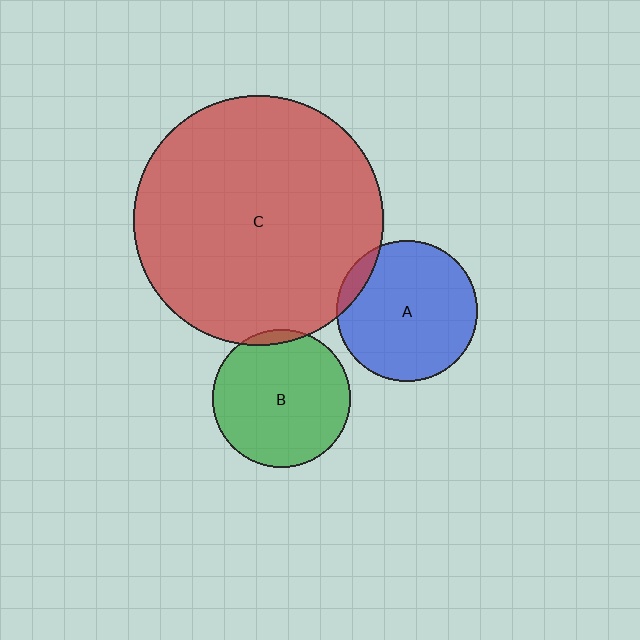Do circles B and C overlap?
Yes.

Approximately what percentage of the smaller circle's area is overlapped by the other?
Approximately 5%.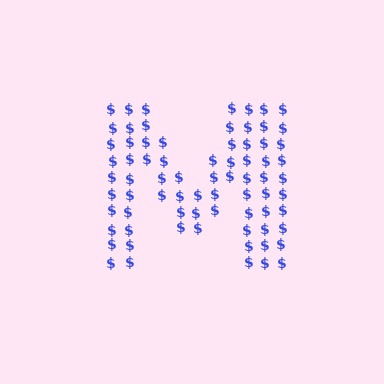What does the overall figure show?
The overall figure shows the letter M.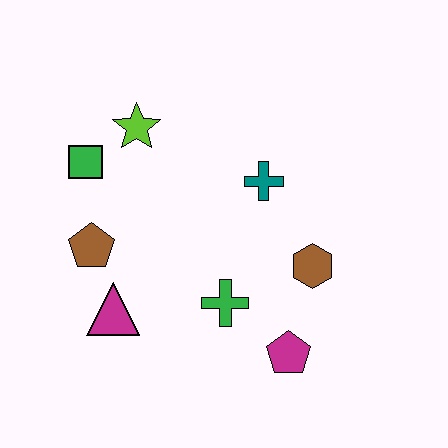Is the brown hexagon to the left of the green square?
No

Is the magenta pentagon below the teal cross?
Yes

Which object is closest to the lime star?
The green square is closest to the lime star.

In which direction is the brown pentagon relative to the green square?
The brown pentagon is below the green square.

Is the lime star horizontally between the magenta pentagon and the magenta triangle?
Yes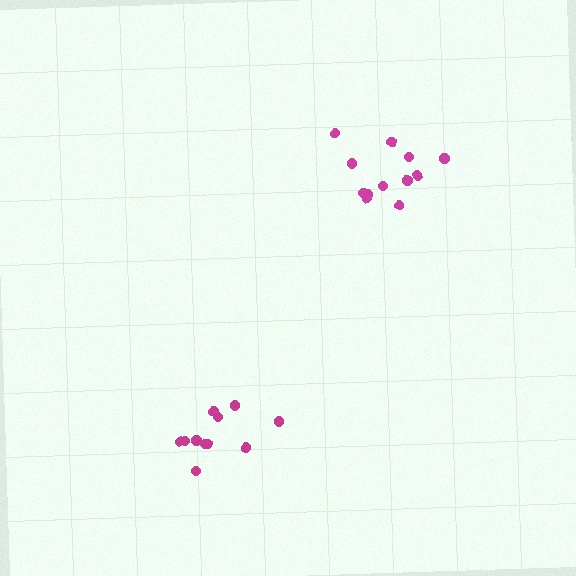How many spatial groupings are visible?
There are 2 spatial groupings.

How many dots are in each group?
Group 1: 12 dots, Group 2: 11 dots (23 total).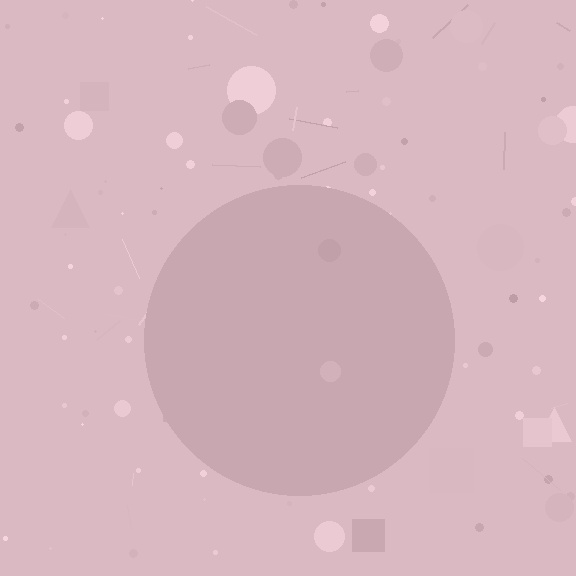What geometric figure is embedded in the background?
A circle is embedded in the background.